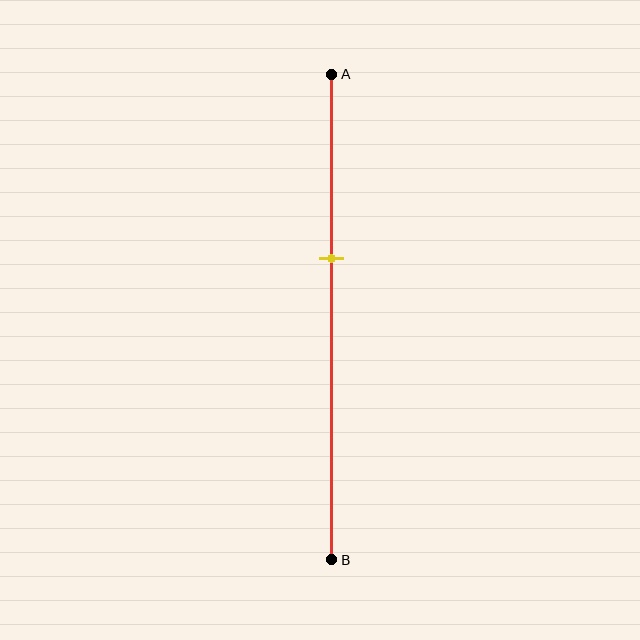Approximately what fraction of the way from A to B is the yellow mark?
The yellow mark is approximately 40% of the way from A to B.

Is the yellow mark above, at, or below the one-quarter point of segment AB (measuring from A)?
The yellow mark is below the one-quarter point of segment AB.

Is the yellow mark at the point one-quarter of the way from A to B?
No, the mark is at about 40% from A, not at the 25% one-quarter point.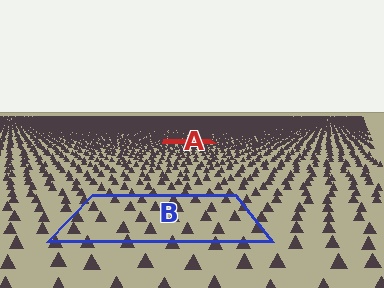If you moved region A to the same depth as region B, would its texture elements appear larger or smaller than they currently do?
They would appear larger. At a closer depth, the same texture elements are projected at a bigger on-screen size.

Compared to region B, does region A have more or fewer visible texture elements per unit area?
Region A has more texture elements per unit area — they are packed more densely because it is farther away.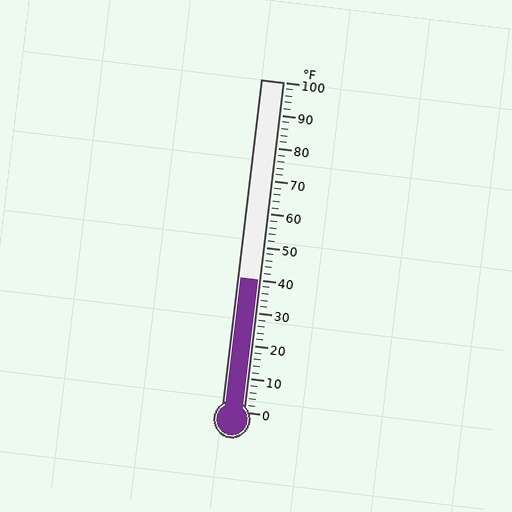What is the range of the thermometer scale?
The thermometer scale ranges from 0°F to 100°F.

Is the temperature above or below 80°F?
The temperature is below 80°F.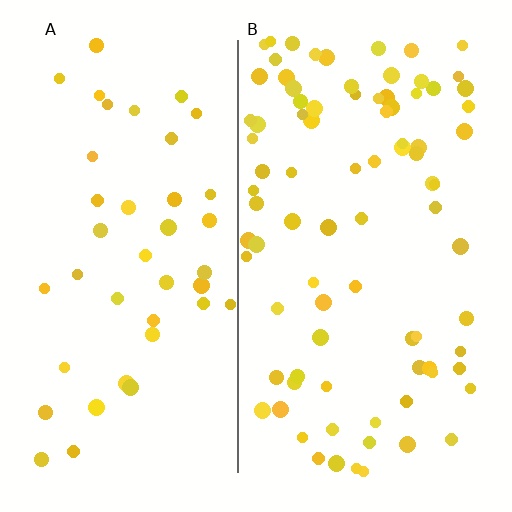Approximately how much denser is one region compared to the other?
Approximately 2.1× — region B over region A.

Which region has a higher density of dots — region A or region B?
B (the right).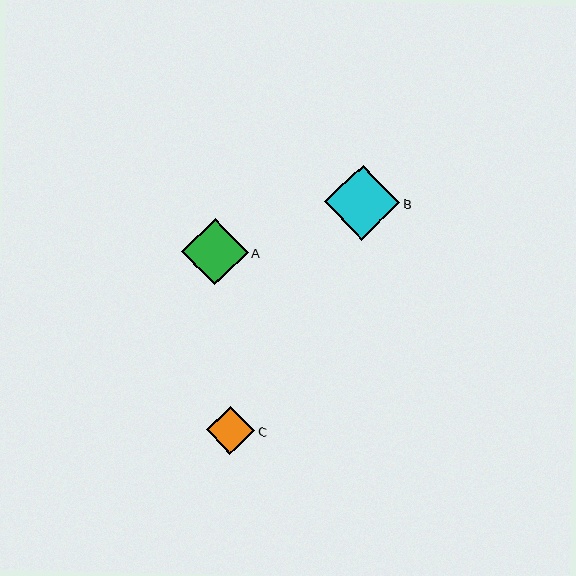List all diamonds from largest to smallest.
From largest to smallest: B, A, C.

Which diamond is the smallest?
Diamond C is the smallest with a size of approximately 48 pixels.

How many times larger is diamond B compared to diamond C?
Diamond B is approximately 1.6 times the size of diamond C.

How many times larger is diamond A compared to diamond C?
Diamond A is approximately 1.4 times the size of diamond C.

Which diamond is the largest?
Diamond B is the largest with a size of approximately 75 pixels.